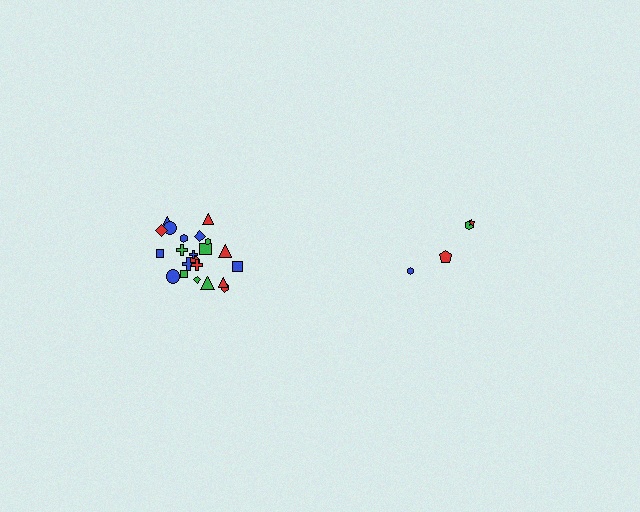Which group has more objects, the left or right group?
The left group.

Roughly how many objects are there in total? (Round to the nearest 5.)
Roughly 25 objects in total.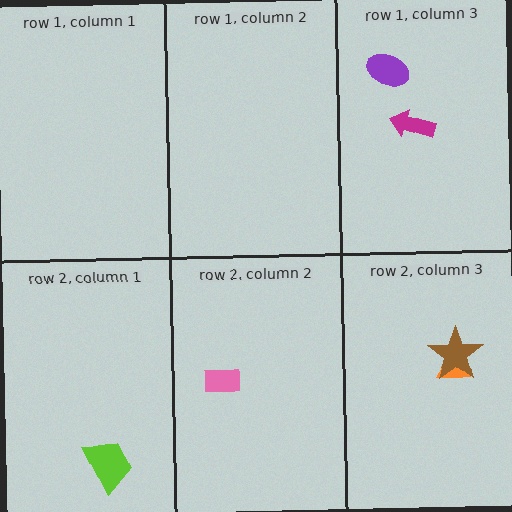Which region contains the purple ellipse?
The row 1, column 3 region.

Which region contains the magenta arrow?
The row 1, column 3 region.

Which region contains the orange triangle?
The row 2, column 3 region.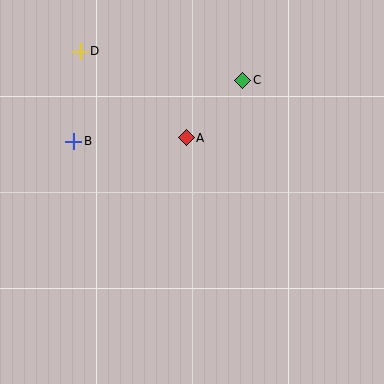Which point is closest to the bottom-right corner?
Point A is closest to the bottom-right corner.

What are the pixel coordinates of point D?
Point D is at (80, 51).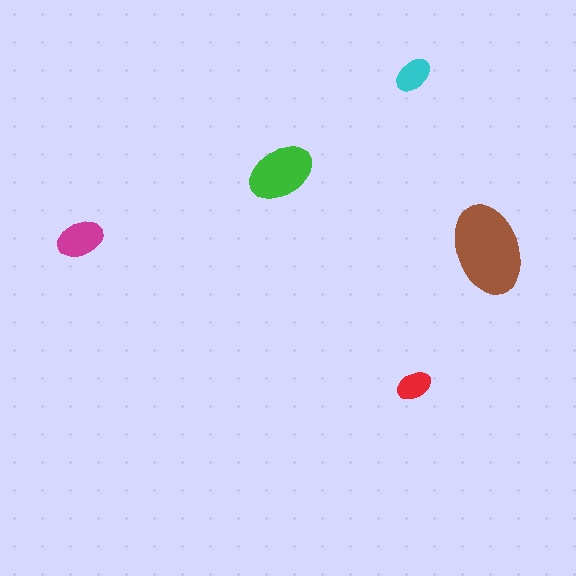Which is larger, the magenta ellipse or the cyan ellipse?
The magenta one.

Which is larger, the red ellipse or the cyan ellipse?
The cyan one.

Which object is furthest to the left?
The magenta ellipse is leftmost.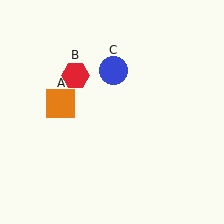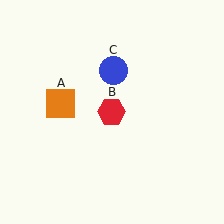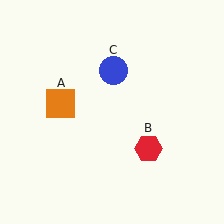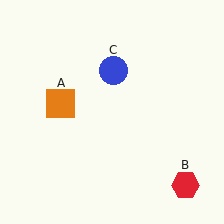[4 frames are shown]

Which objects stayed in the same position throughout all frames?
Orange square (object A) and blue circle (object C) remained stationary.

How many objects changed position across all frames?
1 object changed position: red hexagon (object B).